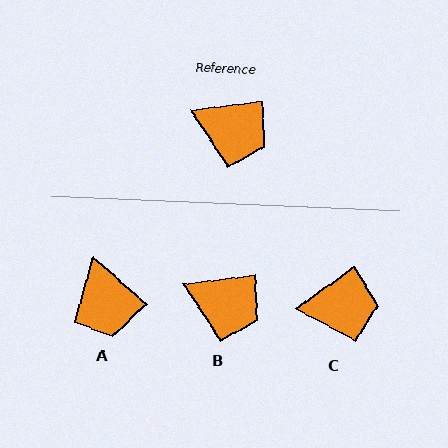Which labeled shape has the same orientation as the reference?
B.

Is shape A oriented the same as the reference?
No, it is off by about 49 degrees.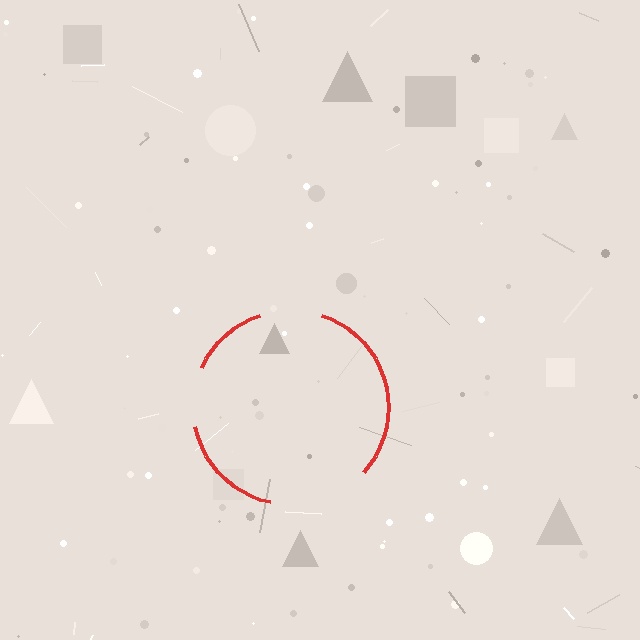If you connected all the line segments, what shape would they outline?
They would outline a circle.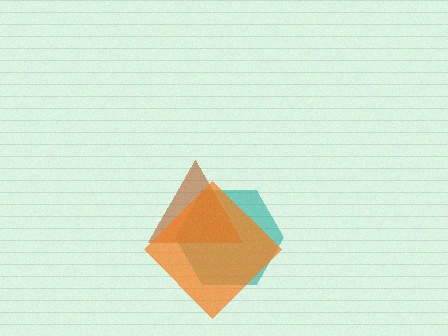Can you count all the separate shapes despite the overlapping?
Yes, there are 3 separate shapes.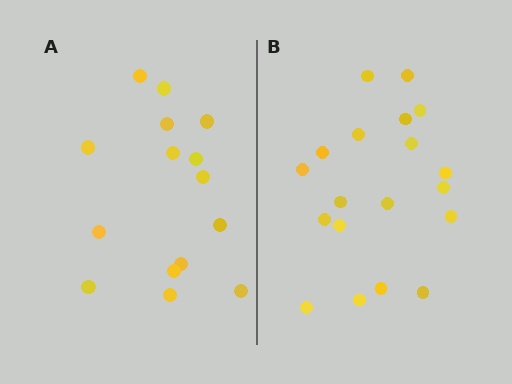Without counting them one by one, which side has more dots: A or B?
Region B (the right region) has more dots.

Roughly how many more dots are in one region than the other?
Region B has about 4 more dots than region A.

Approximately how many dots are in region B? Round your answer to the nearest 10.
About 20 dots. (The exact count is 19, which rounds to 20.)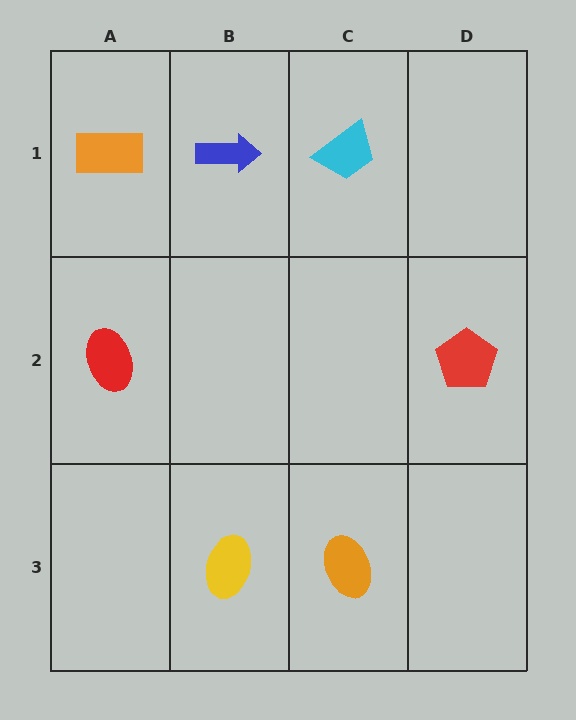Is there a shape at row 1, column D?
No, that cell is empty.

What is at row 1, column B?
A blue arrow.